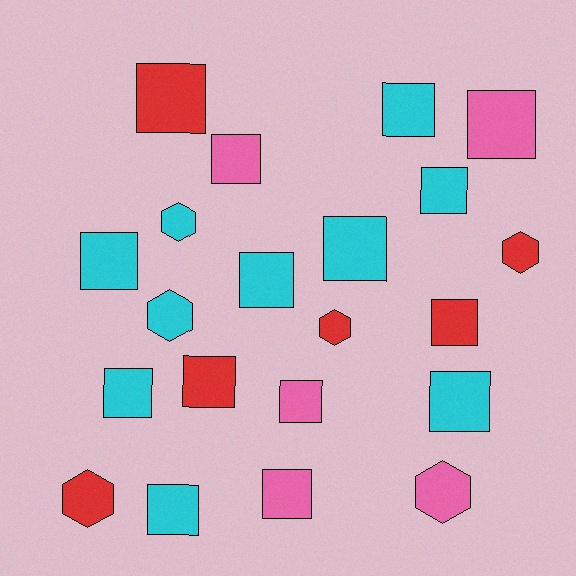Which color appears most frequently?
Cyan, with 10 objects.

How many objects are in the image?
There are 21 objects.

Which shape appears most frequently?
Square, with 15 objects.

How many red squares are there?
There are 3 red squares.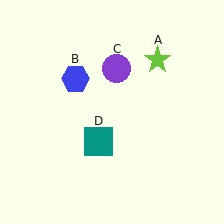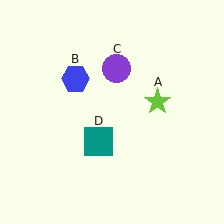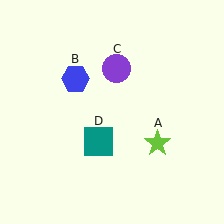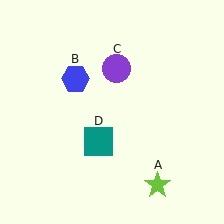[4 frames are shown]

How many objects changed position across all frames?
1 object changed position: lime star (object A).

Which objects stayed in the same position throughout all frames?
Blue hexagon (object B) and purple circle (object C) and teal square (object D) remained stationary.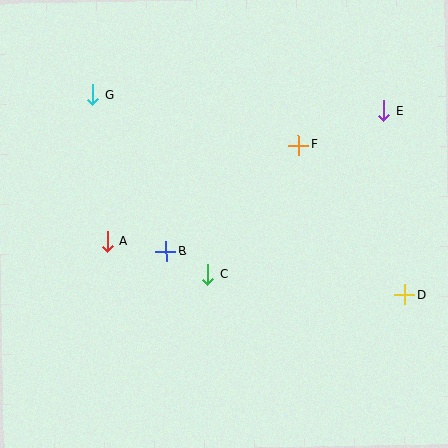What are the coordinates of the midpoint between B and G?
The midpoint between B and G is at (129, 173).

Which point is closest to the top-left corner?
Point G is closest to the top-left corner.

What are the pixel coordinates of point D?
Point D is at (405, 294).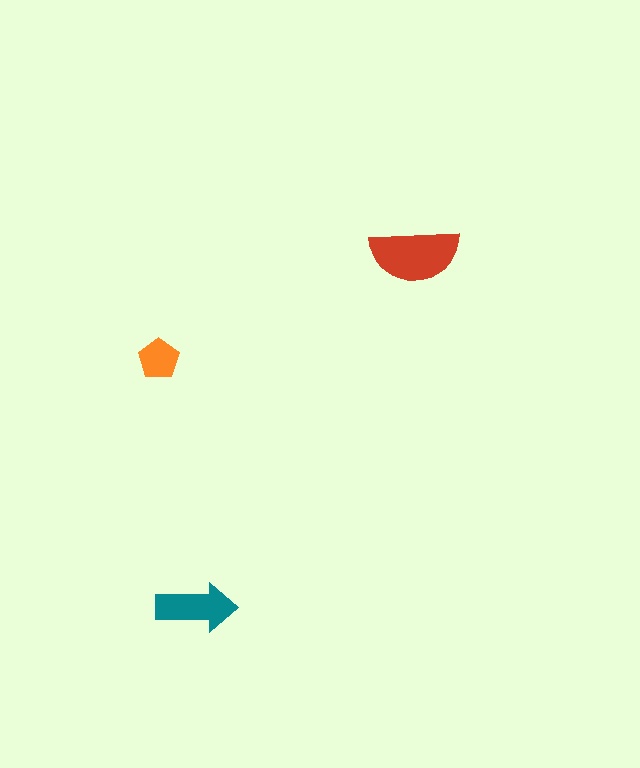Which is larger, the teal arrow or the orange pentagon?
The teal arrow.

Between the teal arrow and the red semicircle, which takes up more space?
The red semicircle.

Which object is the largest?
The red semicircle.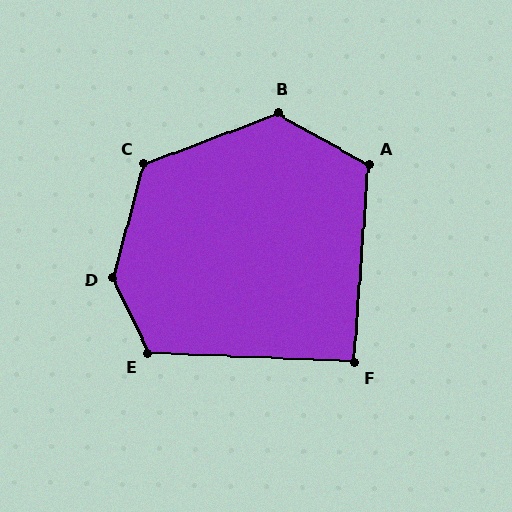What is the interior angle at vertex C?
Approximately 126 degrees (obtuse).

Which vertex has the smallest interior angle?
F, at approximately 91 degrees.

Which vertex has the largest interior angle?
D, at approximately 139 degrees.